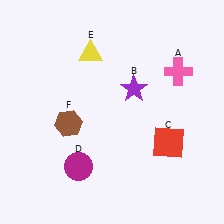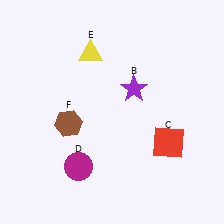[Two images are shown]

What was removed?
The pink cross (A) was removed in Image 2.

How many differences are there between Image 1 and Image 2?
There is 1 difference between the two images.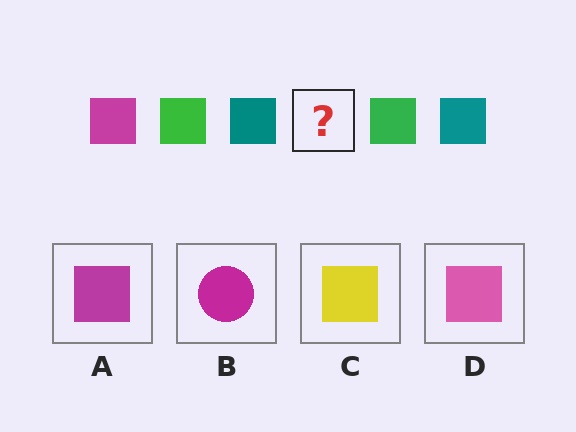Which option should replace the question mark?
Option A.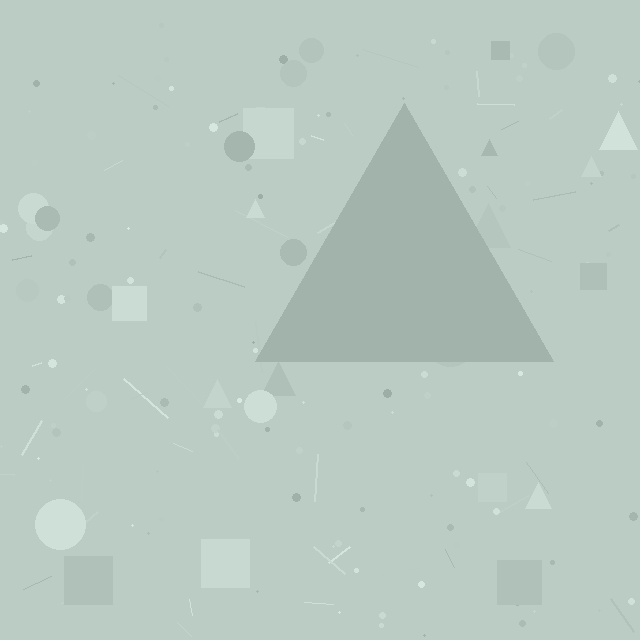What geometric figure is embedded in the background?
A triangle is embedded in the background.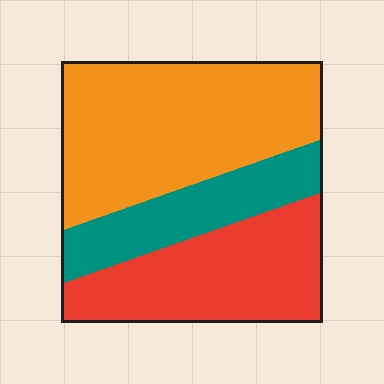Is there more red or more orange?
Orange.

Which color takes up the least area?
Teal, at roughly 20%.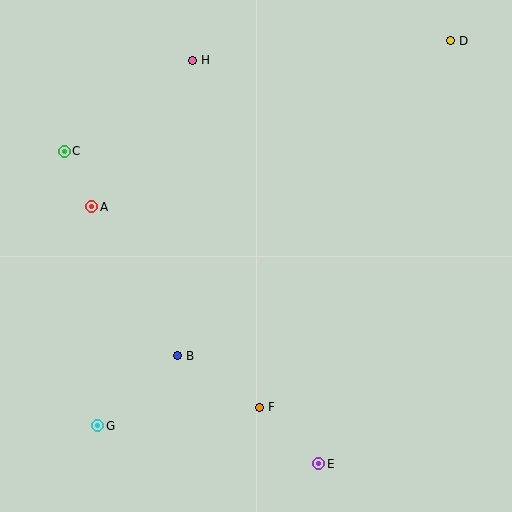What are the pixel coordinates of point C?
Point C is at (64, 151).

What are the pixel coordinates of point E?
Point E is at (319, 464).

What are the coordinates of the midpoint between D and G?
The midpoint between D and G is at (274, 233).